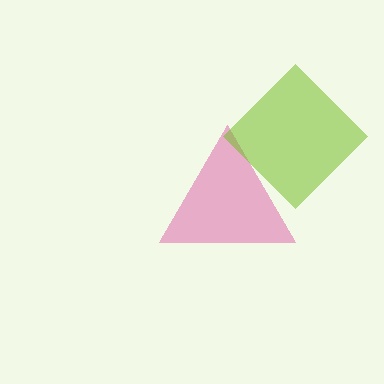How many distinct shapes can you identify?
There are 2 distinct shapes: a pink triangle, a lime diamond.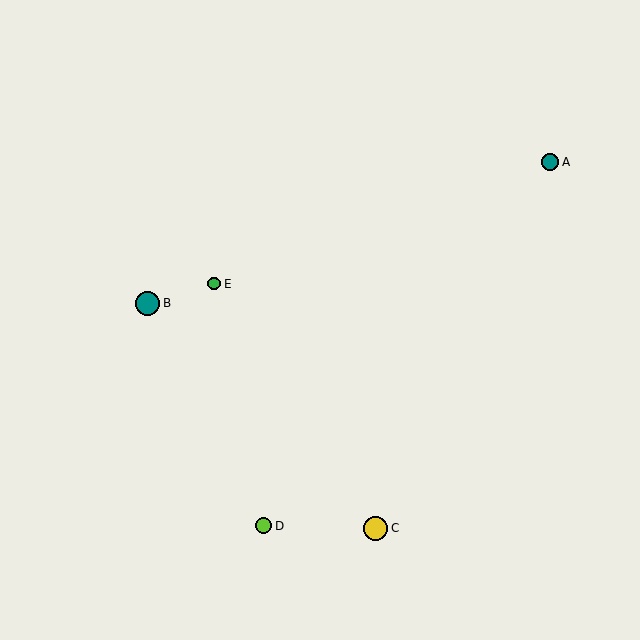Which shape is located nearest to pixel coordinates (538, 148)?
The teal circle (labeled A) at (550, 162) is nearest to that location.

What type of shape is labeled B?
Shape B is a teal circle.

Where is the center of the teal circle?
The center of the teal circle is at (550, 162).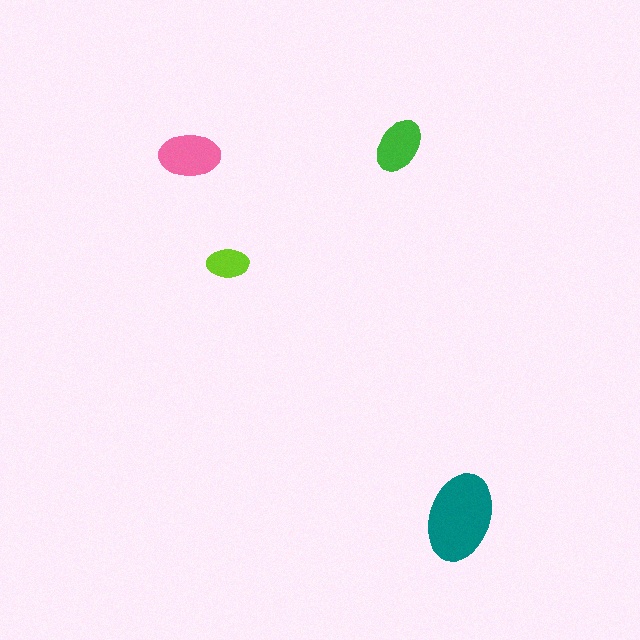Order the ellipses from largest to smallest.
the teal one, the pink one, the green one, the lime one.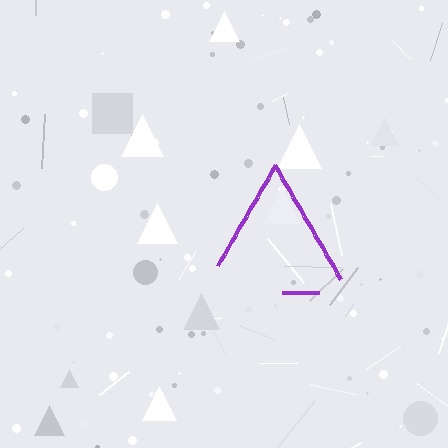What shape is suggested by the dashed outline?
The dashed outline suggests a triangle.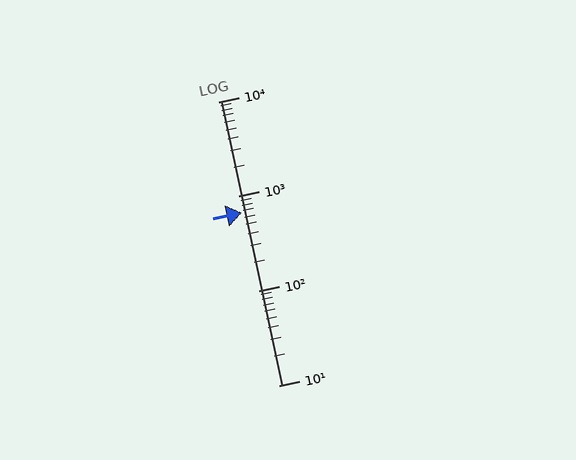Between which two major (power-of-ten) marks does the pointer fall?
The pointer is between 100 and 1000.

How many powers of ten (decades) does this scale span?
The scale spans 3 decades, from 10 to 10000.